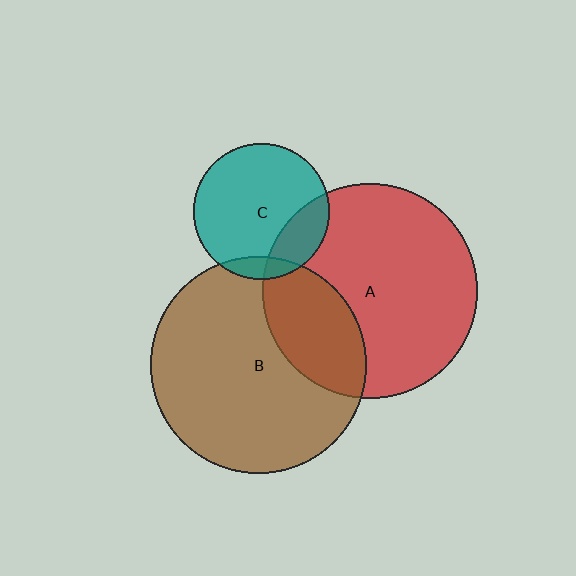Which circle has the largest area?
Circle B (brown).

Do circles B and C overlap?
Yes.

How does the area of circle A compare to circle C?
Approximately 2.5 times.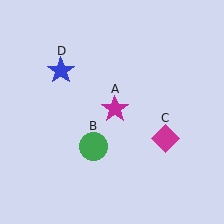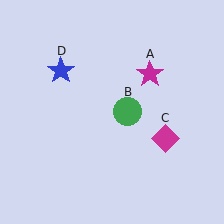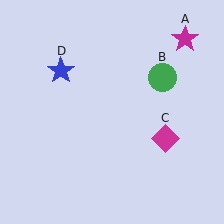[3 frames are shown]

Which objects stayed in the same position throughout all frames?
Magenta diamond (object C) and blue star (object D) remained stationary.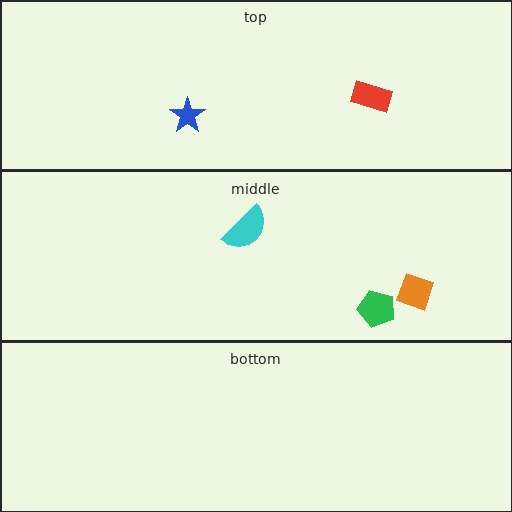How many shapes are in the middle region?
3.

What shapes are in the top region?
The red rectangle, the blue star.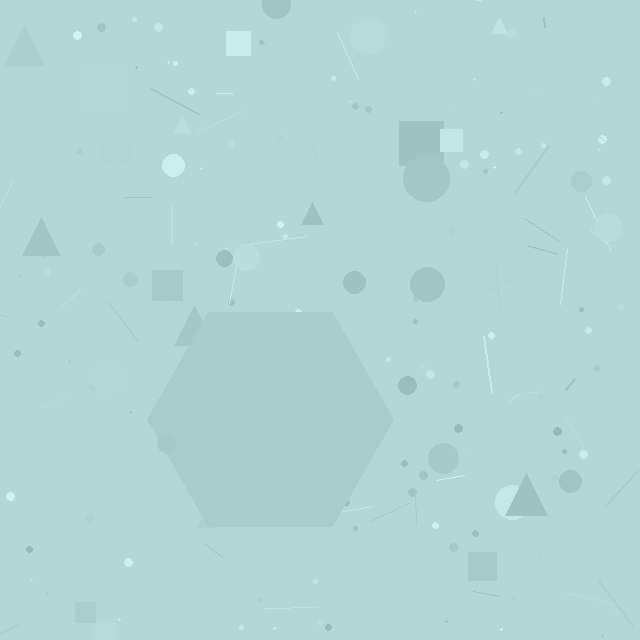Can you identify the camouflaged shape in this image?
The camouflaged shape is a hexagon.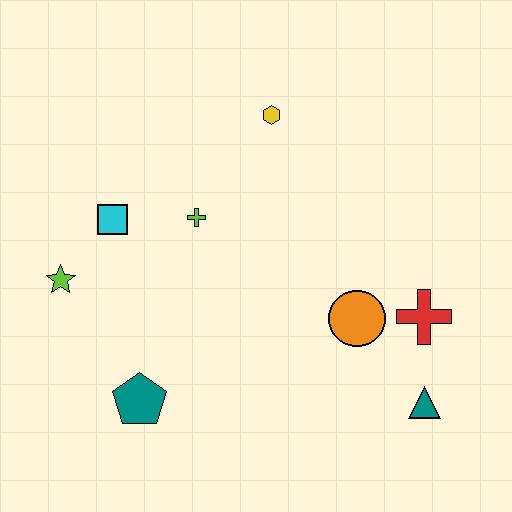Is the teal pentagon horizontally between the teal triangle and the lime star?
Yes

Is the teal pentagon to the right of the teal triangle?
No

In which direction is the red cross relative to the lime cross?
The red cross is to the right of the lime cross.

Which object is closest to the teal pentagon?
The lime star is closest to the teal pentagon.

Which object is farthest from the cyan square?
The teal triangle is farthest from the cyan square.